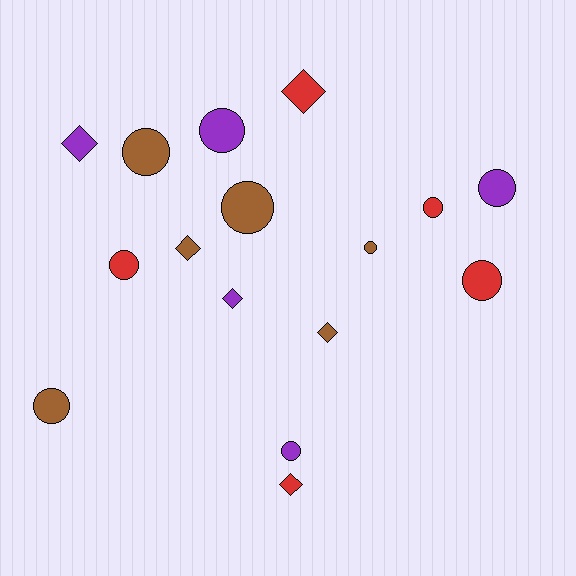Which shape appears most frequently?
Circle, with 10 objects.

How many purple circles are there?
There are 3 purple circles.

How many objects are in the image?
There are 16 objects.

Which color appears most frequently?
Brown, with 6 objects.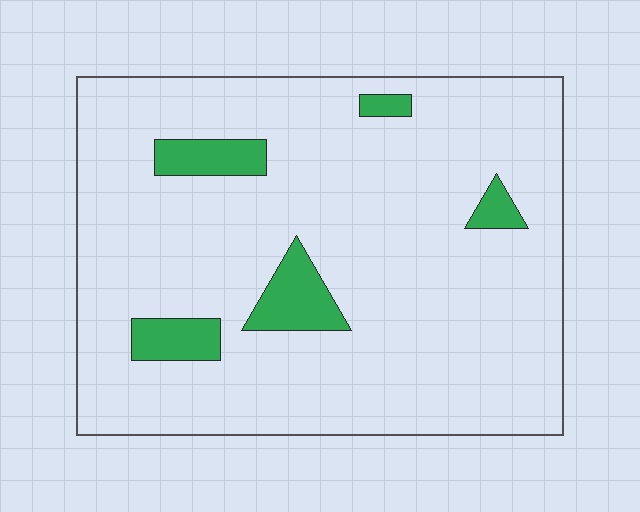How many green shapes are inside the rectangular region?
5.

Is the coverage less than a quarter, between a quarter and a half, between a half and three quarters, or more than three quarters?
Less than a quarter.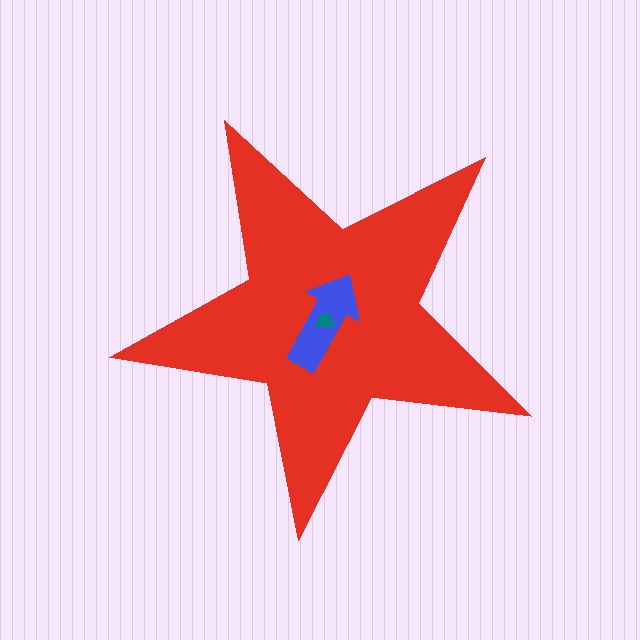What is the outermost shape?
The red star.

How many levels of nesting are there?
3.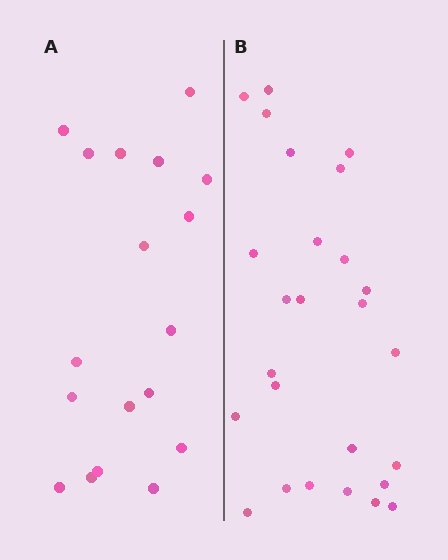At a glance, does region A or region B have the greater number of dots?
Region B (the right region) has more dots.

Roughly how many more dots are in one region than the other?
Region B has roughly 8 or so more dots than region A.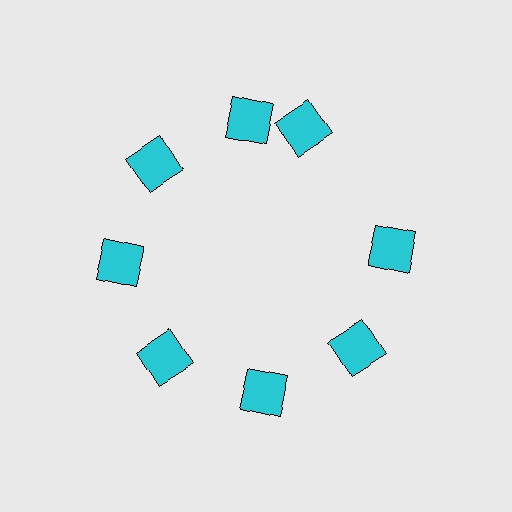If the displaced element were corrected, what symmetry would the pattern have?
It would have 8-fold rotational symmetry — the pattern would map onto itself every 45 degrees.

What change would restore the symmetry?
The symmetry would be restored by rotating it back into even spacing with its neighbors so that all 8 squares sit at equal angles and equal distance from the center.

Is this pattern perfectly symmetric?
No. The 8 cyan squares are arranged in a ring, but one element near the 2 o'clock position is rotated out of alignment along the ring, breaking the 8-fold rotational symmetry.